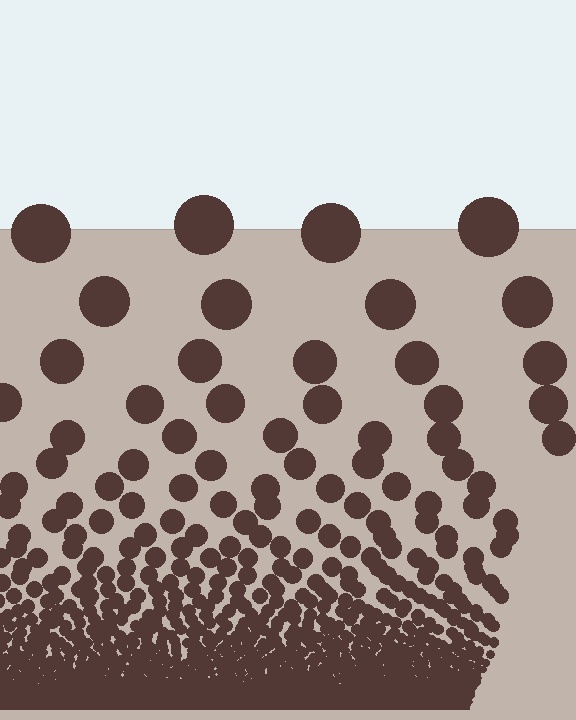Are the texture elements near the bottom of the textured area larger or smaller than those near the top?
Smaller. The gradient is inverted — elements near the bottom are smaller and denser.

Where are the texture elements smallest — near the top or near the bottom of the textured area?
Near the bottom.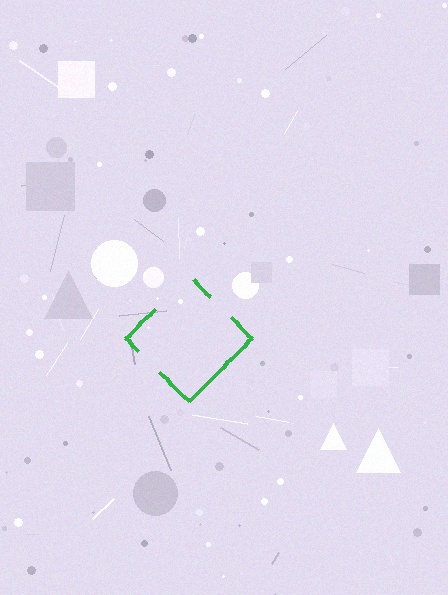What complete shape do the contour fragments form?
The contour fragments form a diamond.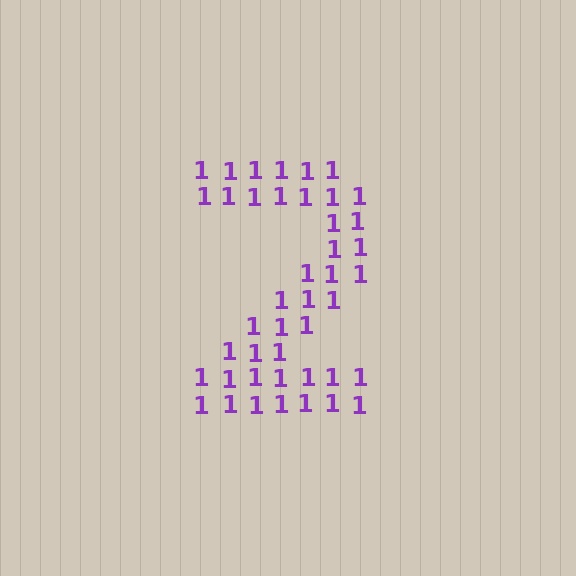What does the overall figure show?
The overall figure shows the digit 2.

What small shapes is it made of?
It is made of small digit 1's.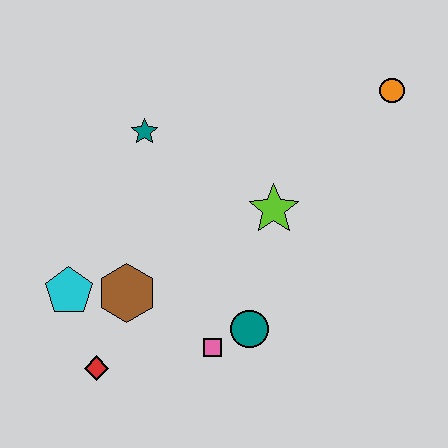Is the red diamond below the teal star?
Yes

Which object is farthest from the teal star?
The orange circle is farthest from the teal star.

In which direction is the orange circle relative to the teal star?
The orange circle is to the right of the teal star.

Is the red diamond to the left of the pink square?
Yes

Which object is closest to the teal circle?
The pink square is closest to the teal circle.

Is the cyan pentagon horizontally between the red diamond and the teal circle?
No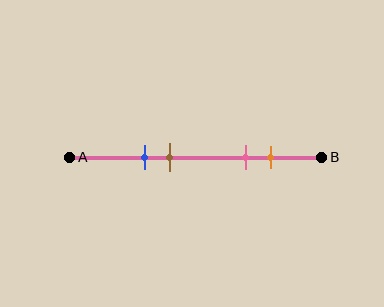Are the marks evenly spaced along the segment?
No, the marks are not evenly spaced.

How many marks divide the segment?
There are 4 marks dividing the segment.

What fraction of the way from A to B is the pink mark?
The pink mark is approximately 70% (0.7) of the way from A to B.